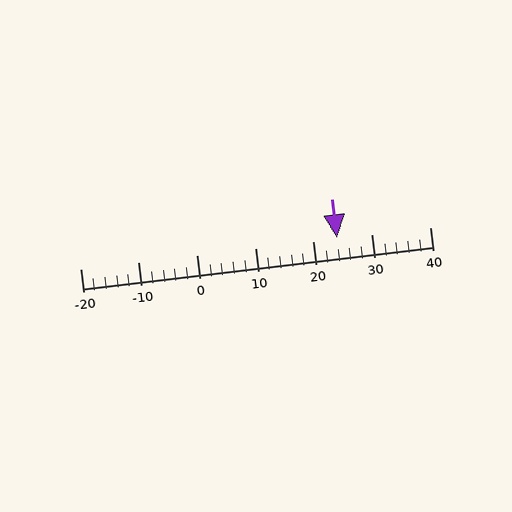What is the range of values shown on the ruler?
The ruler shows values from -20 to 40.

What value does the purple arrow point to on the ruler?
The purple arrow points to approximately 24.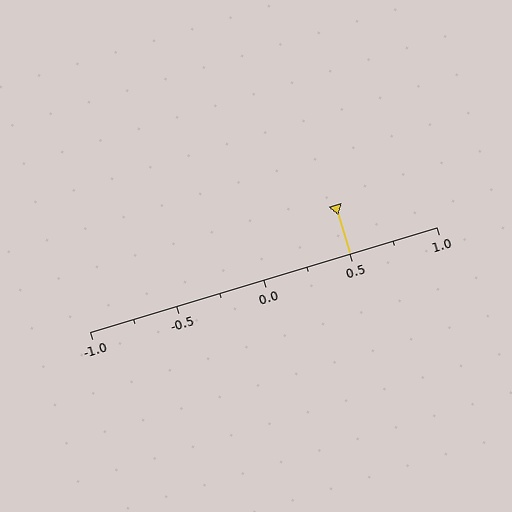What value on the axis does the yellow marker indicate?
The marker indicates approximately 0.5.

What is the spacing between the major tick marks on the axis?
The major ticks are spaced 0.5 apart.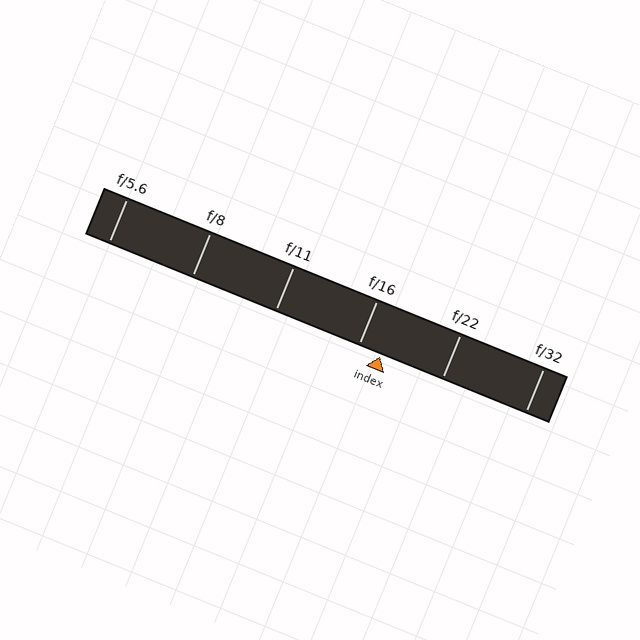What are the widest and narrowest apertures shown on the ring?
The widest aperture shown is f/5.6 and the narrowest is f/32.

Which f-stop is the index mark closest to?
The index mark is closest to f/16.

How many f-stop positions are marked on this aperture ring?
There are 6 f-stop positions marked.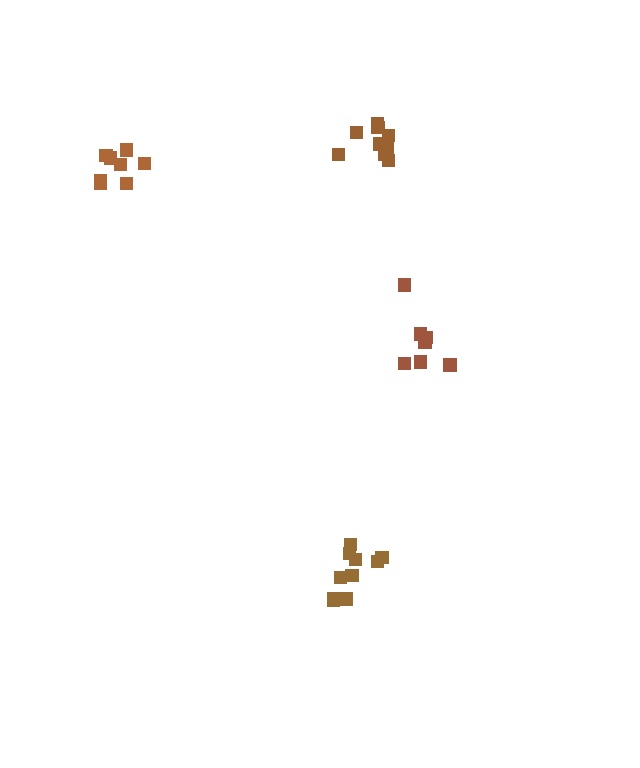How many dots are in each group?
Group 1: 8 dots, Group 2: 7 dots, Group 3: 10 dots, Group 4: 11 dots (36 total).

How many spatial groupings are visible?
There are 4 spatial groupings.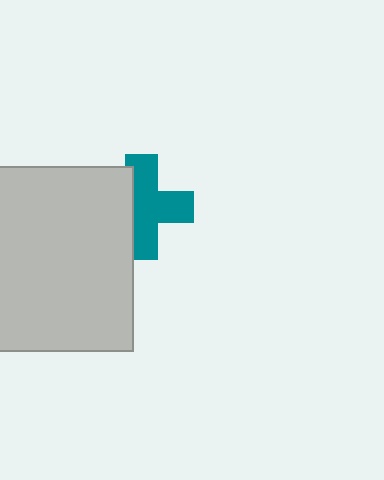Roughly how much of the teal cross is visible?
Most of it is visible (roughly 66%).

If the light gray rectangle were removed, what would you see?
You would see the complete teal cross.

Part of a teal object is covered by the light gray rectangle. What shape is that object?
It is a cross.